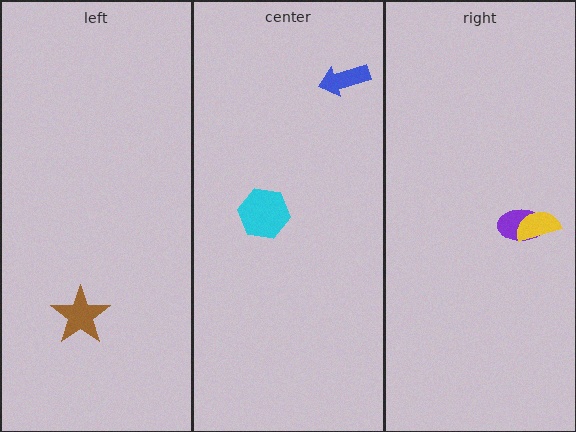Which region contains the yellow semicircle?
The right region.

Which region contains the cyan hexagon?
The center region.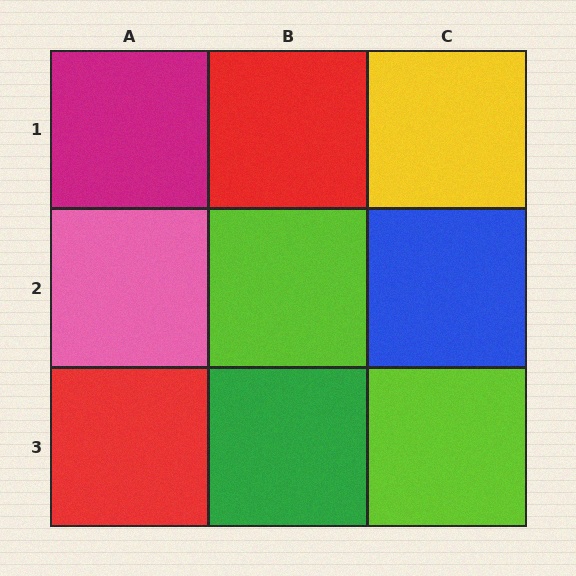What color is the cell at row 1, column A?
Magenta.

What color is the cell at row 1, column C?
Yellow.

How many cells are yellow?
1 cell is yellow.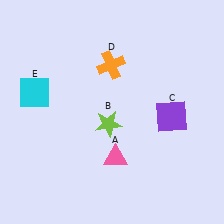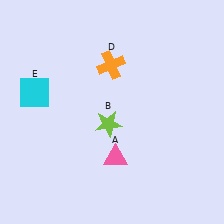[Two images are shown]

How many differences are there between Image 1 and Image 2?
There is 1 difference between the two images.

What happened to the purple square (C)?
The purple square (C) was removed in Image 2. It was in the bottom-right area of Image 1.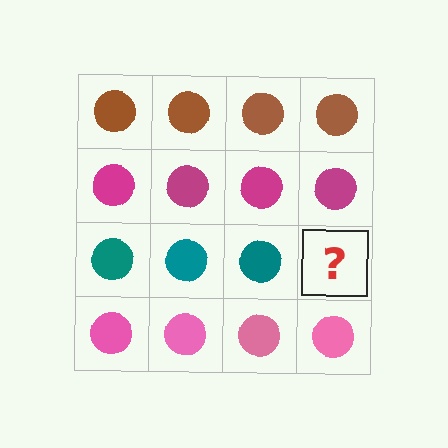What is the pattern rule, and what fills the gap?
The rule is that each row has a consistent color. The gap should be filled with a teal circle.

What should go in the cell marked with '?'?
The missing cell should contain a teal circle.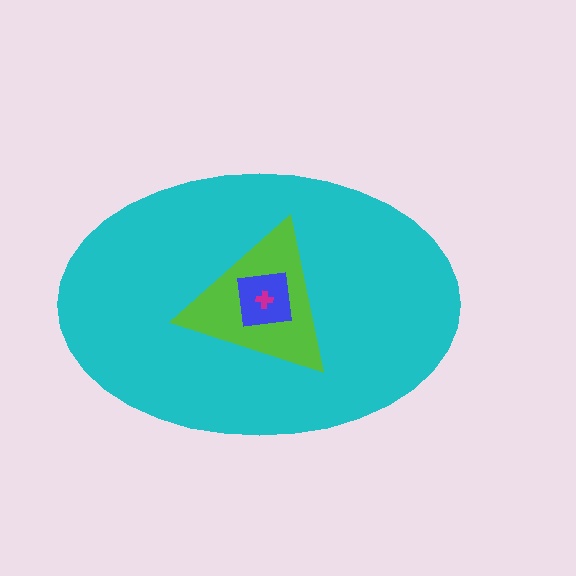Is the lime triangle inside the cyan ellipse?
Yes.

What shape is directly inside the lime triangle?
The blue square.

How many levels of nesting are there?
4.